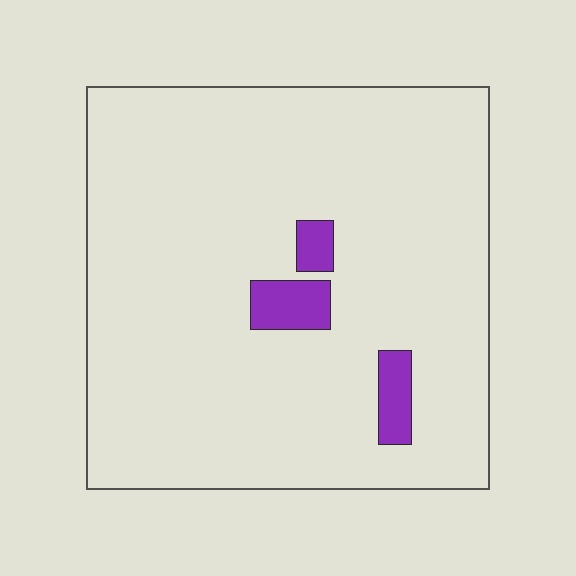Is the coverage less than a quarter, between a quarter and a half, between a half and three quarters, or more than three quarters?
Less than a quarter.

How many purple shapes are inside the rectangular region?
3.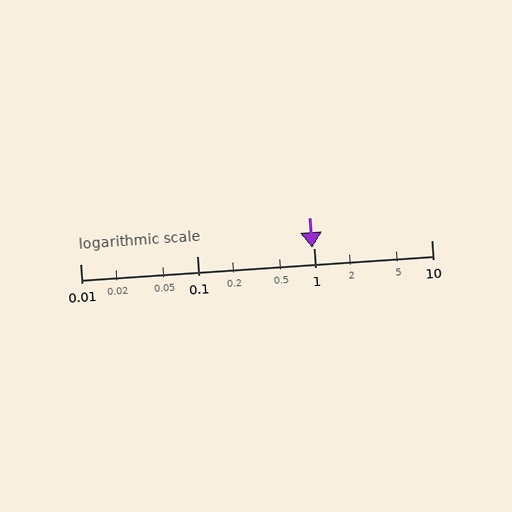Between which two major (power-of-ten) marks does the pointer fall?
The pointer is between 0.1 and 1.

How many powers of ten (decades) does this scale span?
The scale spans 3 decades, from 0.01 to 10.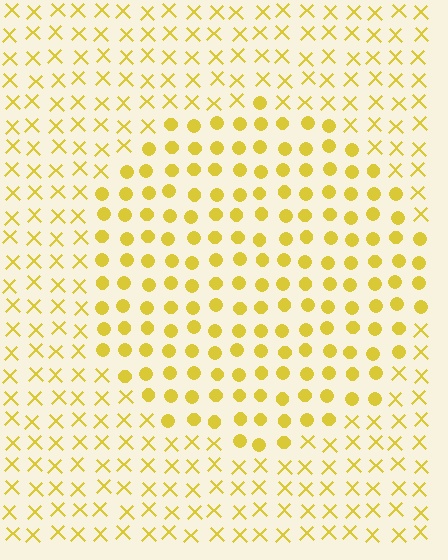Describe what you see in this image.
The image is filled with small yellow elements arranged in a uniform grid. A circle-shaped region contains circles, while the surrounding area contains X marks. The boundary is defined purely by the change in element shape.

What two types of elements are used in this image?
The image uses circles inside the circle region and X marks outside it.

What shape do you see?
I see a circle.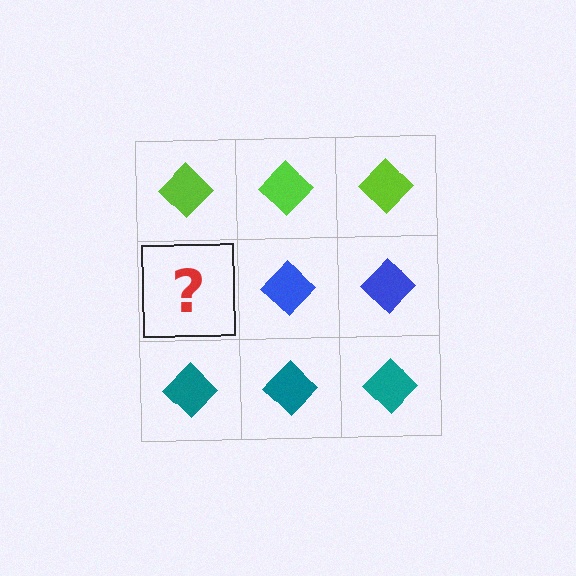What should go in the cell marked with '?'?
The missing cell should contain a blue diamond.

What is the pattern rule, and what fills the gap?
The rule is that each row has a consistent color. The gap should be filled with a blue diamond.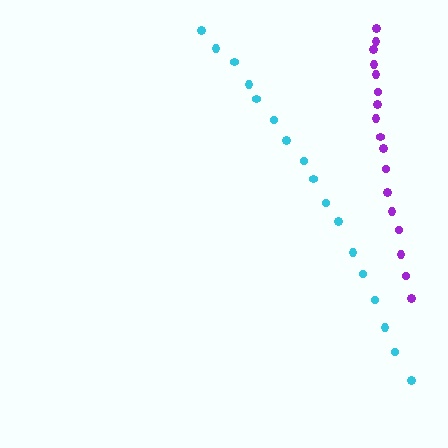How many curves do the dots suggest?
There are 2 distinct paths.